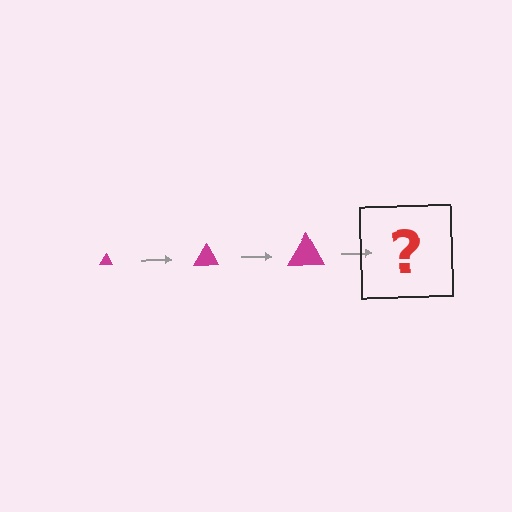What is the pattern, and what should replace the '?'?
The pattern is that the triangle gets progressively larger each step. The '?' should be a magenta triangle, larger than the previous one.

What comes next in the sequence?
The next element should be a magenta triangle, larger than the previous one.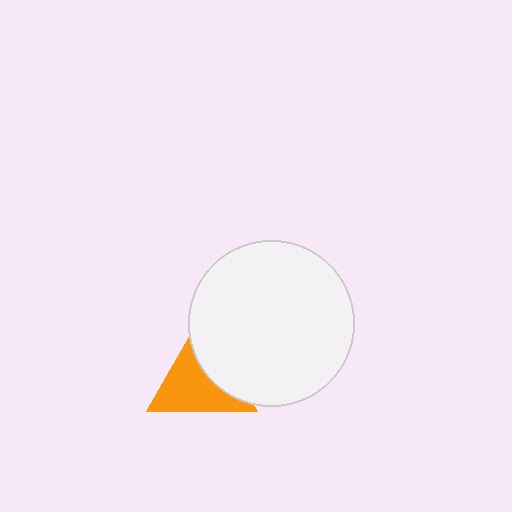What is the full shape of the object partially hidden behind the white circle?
The partially hidden object is an orange triangle.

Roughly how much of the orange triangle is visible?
About half of it is visible (roughly 62%).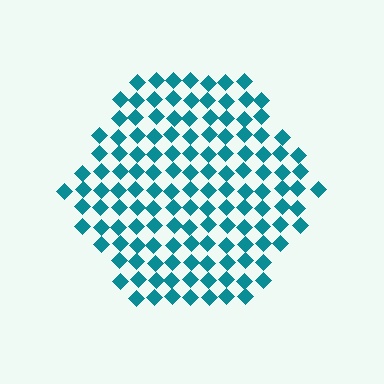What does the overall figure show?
The overall figure shows a hexagon.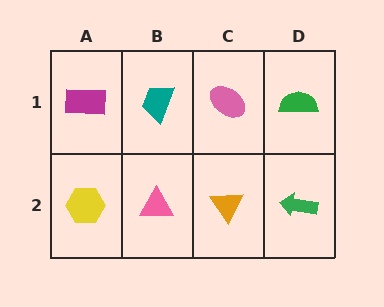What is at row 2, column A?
A yellow hexagon.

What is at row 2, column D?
A green arrow.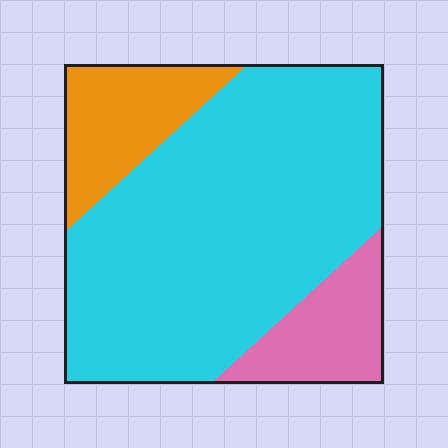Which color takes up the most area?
Cyan, at roughly 70%.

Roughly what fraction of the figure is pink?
Pink covers about 15% of the figure.